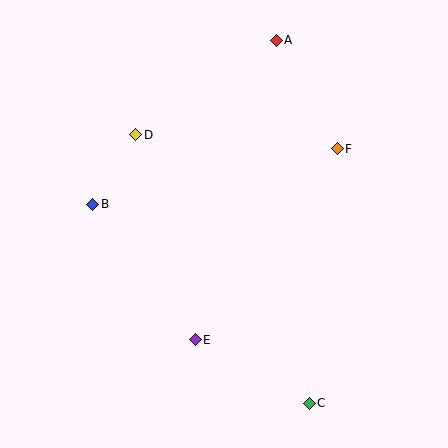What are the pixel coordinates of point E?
Point E is at (195, 340).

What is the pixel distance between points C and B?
The distance between C and B is 294 pixels.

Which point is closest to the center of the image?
Point E at (195, 340) is closest to the center.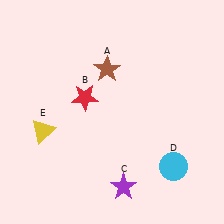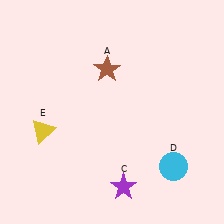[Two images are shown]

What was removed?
The red star (B) was removed in Image 2.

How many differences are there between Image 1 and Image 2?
There is 1 difference between the two images.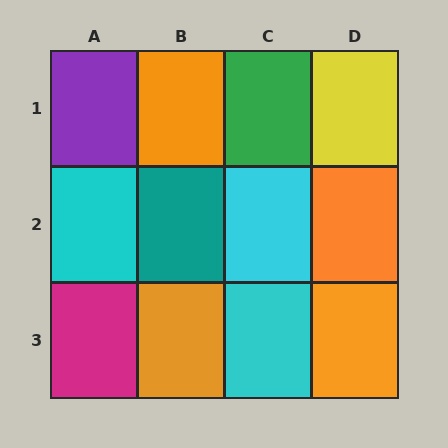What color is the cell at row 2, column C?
Cyan.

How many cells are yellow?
1 cell is yellow.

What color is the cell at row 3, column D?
Orange.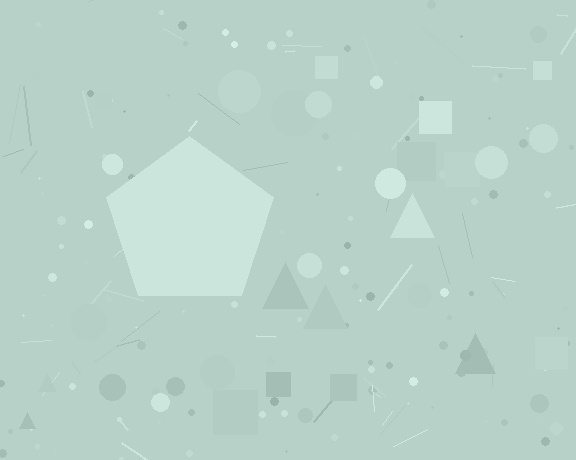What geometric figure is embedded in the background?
A pentagon is embedded in the background.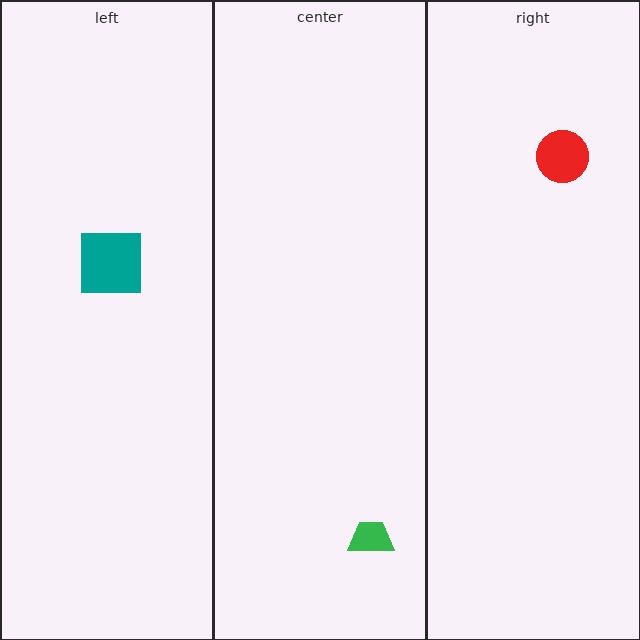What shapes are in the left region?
The teal square.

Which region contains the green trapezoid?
The center region.